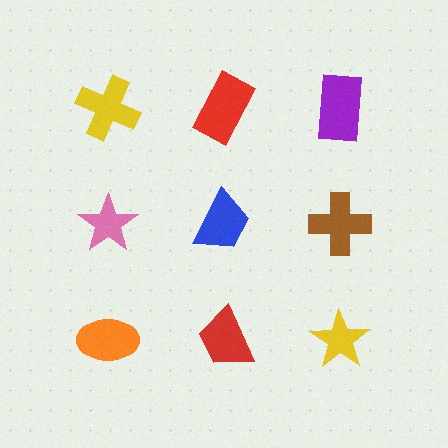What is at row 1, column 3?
A purple rectangle.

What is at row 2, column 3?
A brown cross.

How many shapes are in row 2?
3 shapes.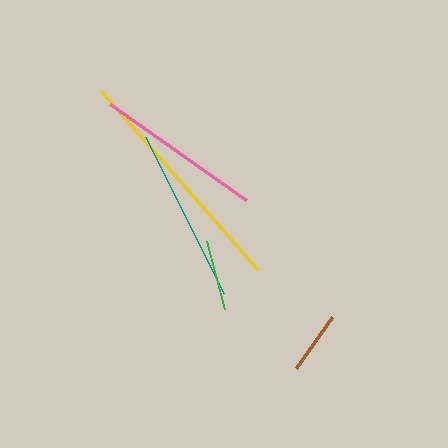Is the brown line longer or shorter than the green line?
The green line is longer than the brown line.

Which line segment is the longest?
The yellow line is the longest at approximately 238 pixels.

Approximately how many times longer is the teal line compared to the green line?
The teal line is approximately 2.5 times the length of the green line.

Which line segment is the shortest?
The brown line is the shortest at approximately 63 pixels.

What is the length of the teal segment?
The teal segment is approximately 175 pixels long.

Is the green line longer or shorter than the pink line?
The pink line is longer than the green line.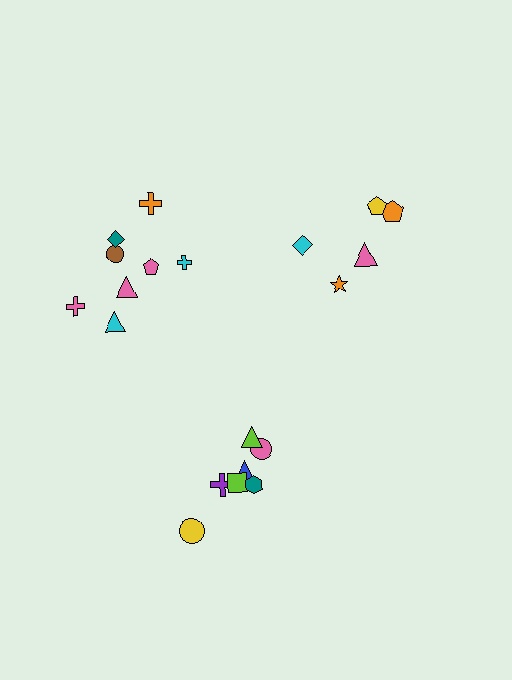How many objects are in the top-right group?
There are 5 objects.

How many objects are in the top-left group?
There are 8 objects.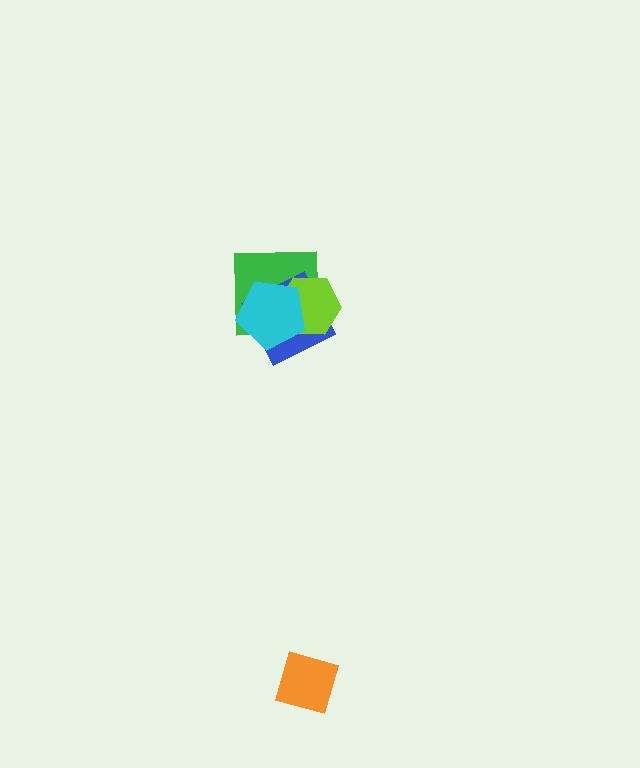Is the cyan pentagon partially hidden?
No, no other shape covers it.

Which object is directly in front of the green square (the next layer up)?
The blue square is directly in front of the green square.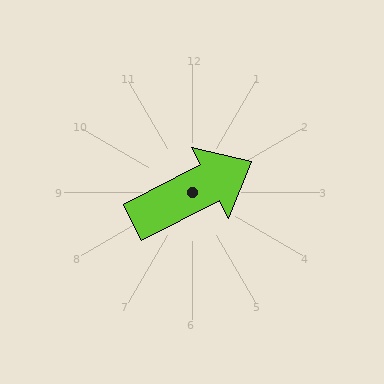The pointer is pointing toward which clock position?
Roughly 2 o'clock.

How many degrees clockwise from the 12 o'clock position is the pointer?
Approximately 63 degrees.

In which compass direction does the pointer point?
Northeast.